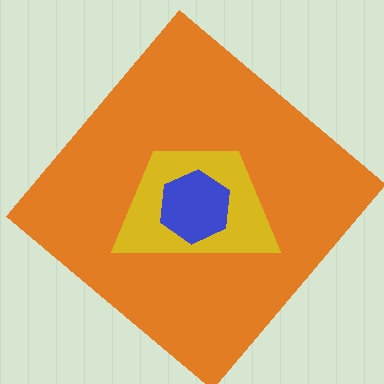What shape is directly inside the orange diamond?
The yellow trapezoid.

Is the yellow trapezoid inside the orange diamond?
Yes.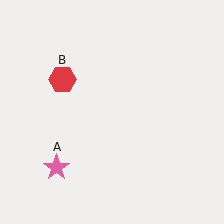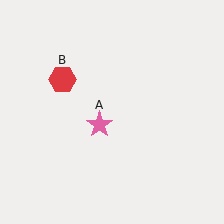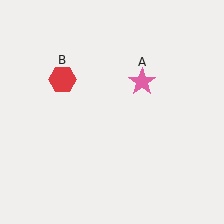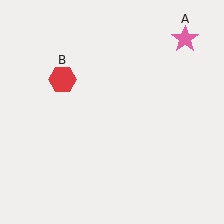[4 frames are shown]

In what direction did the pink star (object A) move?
The pink star (object A) moved up and to the right.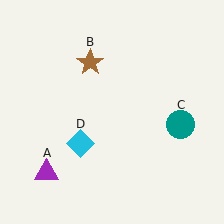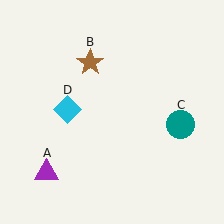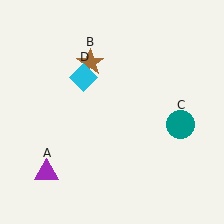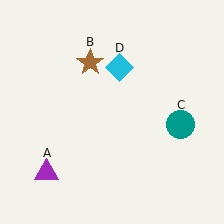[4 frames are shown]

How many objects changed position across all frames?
1 object changed position: cyan diamond (object D).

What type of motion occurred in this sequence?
The cyan diamond (object D) rotated clockwise around the center of the scene.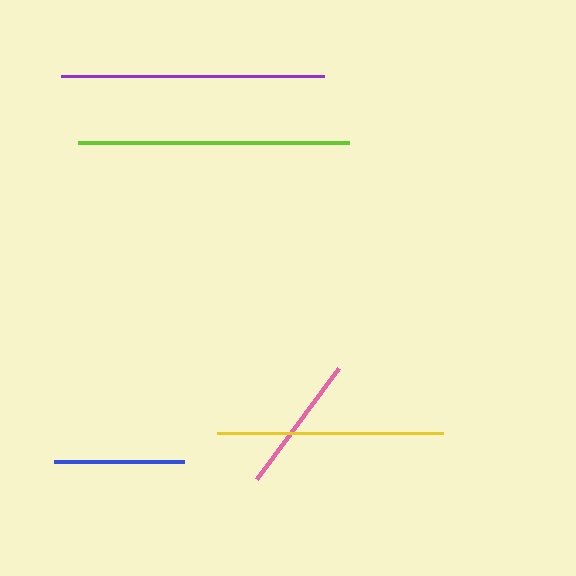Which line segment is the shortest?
The blue line is the shortest at approximately 130 pixels.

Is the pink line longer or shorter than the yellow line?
The yellow line is longer than the pink line.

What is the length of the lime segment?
The lime segment is approximately 271 pixels long.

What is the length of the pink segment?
The pink segment is approximately 139 pixels long.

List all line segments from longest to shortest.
From longest to shortest: lime, purple, yellow, pink, blue.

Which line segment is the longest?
The lime line is the longest at approximately 271 pixels.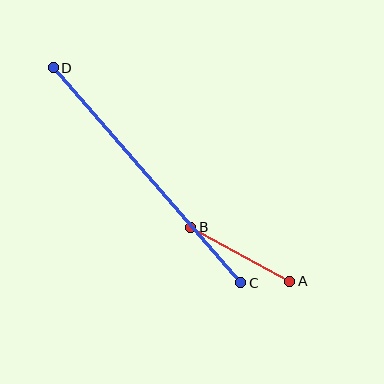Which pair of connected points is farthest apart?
Points C and D are farthest apart.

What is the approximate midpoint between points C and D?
The midpoint is at approximately (147, 175) pixels.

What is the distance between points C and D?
The distance is approximately 285 pixels.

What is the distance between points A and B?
The distance is approximately 113 pixels.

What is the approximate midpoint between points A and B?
The midpoint is at approximately (240, 254) pixels.